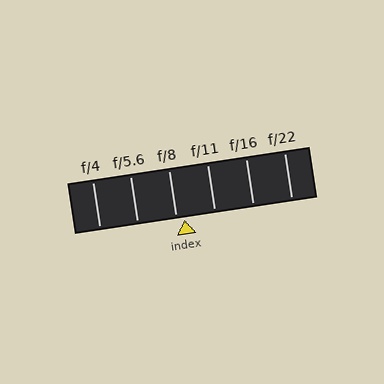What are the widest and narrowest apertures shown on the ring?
The widest aperture shown is f/4 and the narrowest is f/22.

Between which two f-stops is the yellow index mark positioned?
The index mark is between f/8 and f/11.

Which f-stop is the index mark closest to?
The index mark is closest to f/8.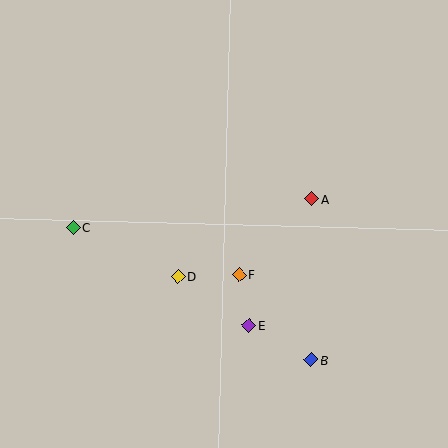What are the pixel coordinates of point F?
Point F is at (239, 275).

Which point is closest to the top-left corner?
Point C is closest to the top-left corner.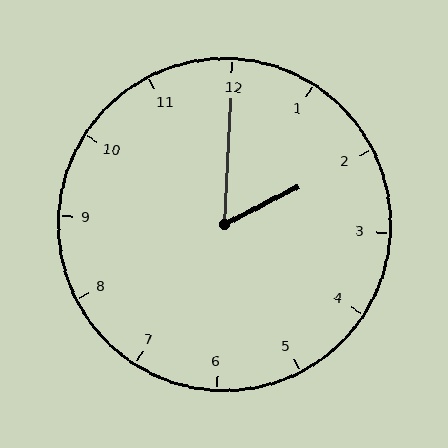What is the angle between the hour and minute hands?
Approximately 60 degrees.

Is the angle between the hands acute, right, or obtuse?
It is acute.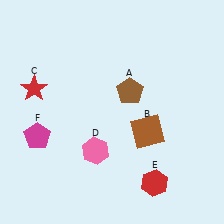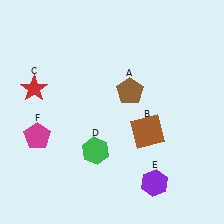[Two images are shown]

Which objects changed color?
D changed from pink to green. E changed from red to purple.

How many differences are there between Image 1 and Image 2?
There are 2 differences between the two images.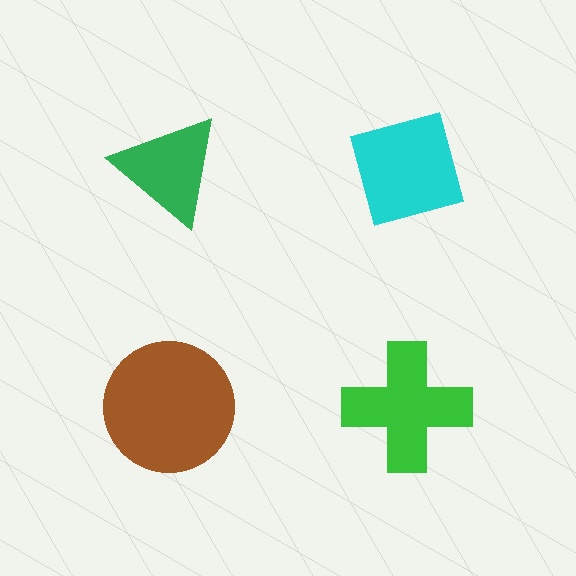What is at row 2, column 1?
A brown circle.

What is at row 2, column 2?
A green cross.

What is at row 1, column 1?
A green triangle.